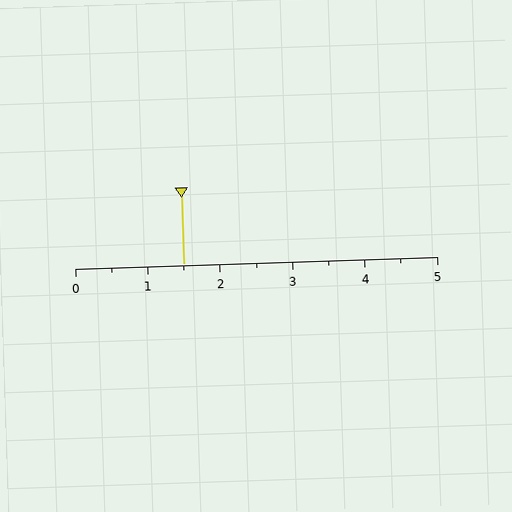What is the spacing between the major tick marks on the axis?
The major ticks are spaced 1 apart.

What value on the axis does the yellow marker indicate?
The marker indicates approximately 1.5.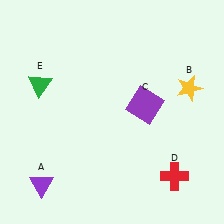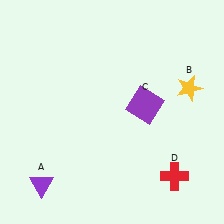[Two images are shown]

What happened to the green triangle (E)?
The green triangle (E) was removed in Image 2. It was in the top-left area of Image 1.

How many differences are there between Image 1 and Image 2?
There is 1 difference between the two images.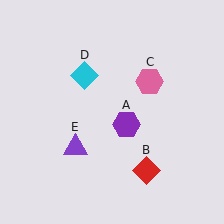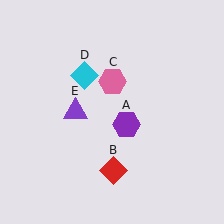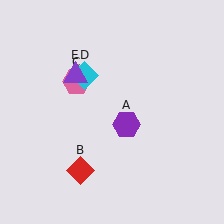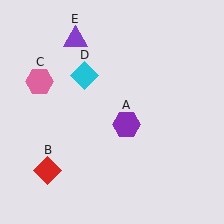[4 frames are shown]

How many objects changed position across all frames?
3 objects changed position: red diamond (object B), pink hexagon (object C), purple triangle (object E).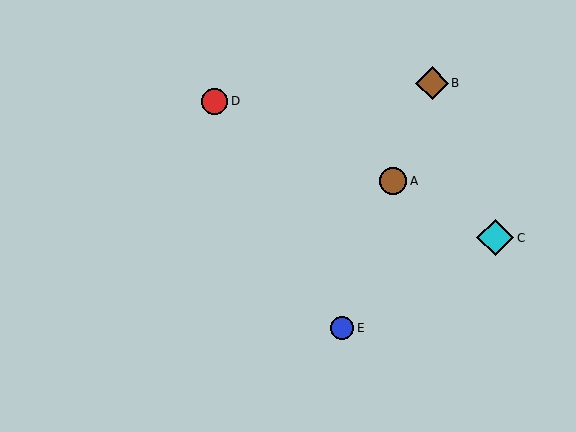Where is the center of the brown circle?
The center of the brown circle is at (393, 181).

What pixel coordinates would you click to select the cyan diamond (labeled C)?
Click at (495, 238) to select the cyan diamond C.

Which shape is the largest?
The cyan diamond (labeled C) is the largest.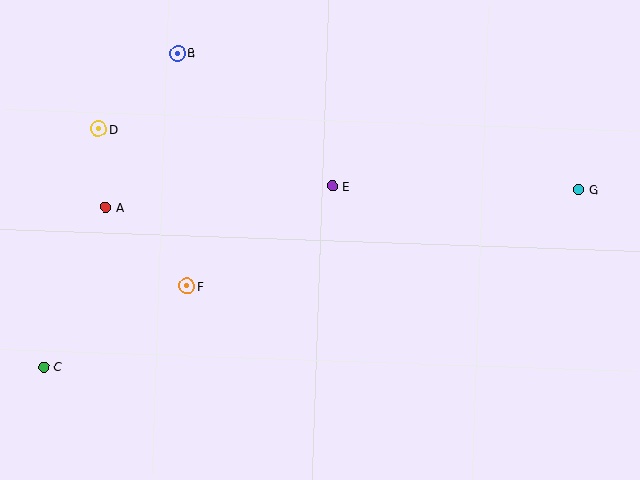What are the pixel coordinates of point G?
Point G is at (579, 190).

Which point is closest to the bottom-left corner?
Point C is closest to the bottom-left corner.